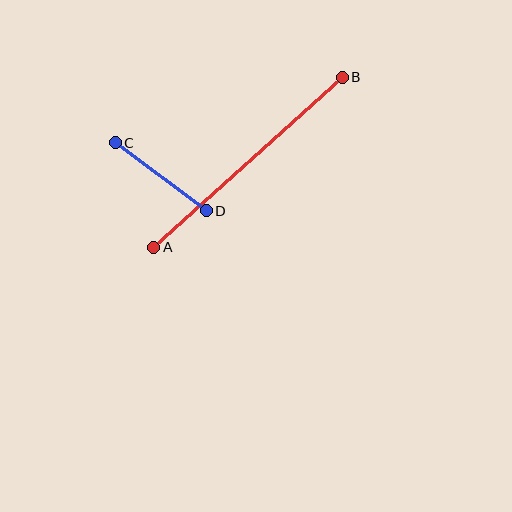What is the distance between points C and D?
The distance is approximately 114 pixels.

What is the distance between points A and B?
The distance is approximately 254 pixels.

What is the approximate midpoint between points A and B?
The midpoint is at approximately (248, 162) pixels.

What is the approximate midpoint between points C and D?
The midpoint is at approximately (161, 177) pixels.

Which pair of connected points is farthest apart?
Points A and B are farthest apart.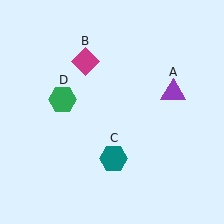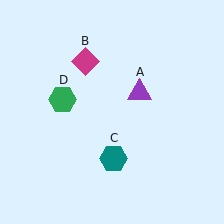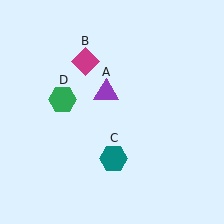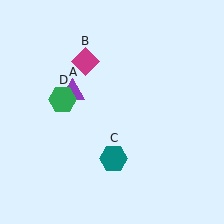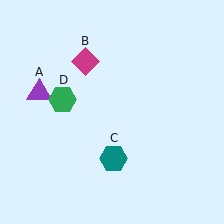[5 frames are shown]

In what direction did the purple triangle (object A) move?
The purple triangle (object A) moved left.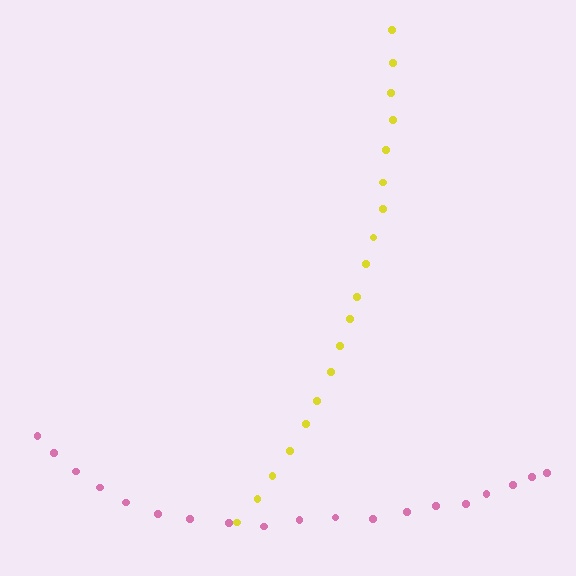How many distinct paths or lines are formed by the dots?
There are 2 distinct paths.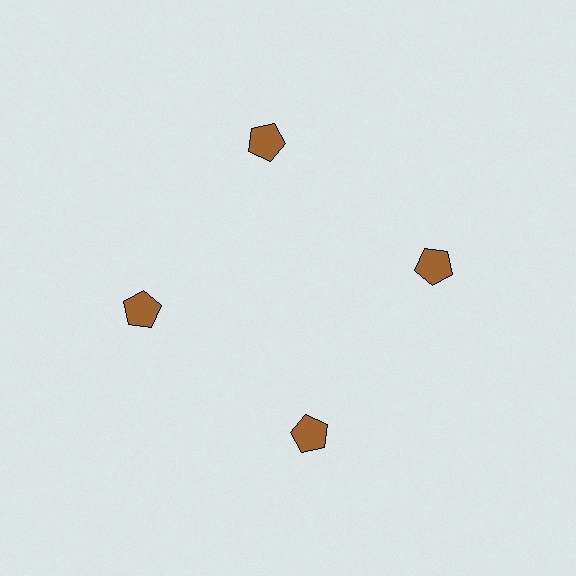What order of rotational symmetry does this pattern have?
This pattern has 4-fold rotational symmetry.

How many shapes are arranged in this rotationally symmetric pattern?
There are 4 shapes, arranged in 4 groups of 1.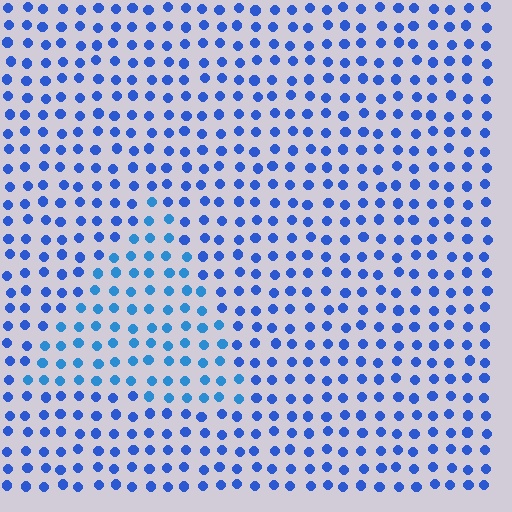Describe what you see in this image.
The image is filled with small blue elements in a uniform arrangement. A triangle-shaped region is visible where the elements are tinted to a slightly different hue, forming a subtle color boundary.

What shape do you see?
I see a triangle.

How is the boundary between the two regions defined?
The boundary is defined purely by a slight shift in hue (about 19 degrees). Spacing, size, and orientation are identical on both sides.